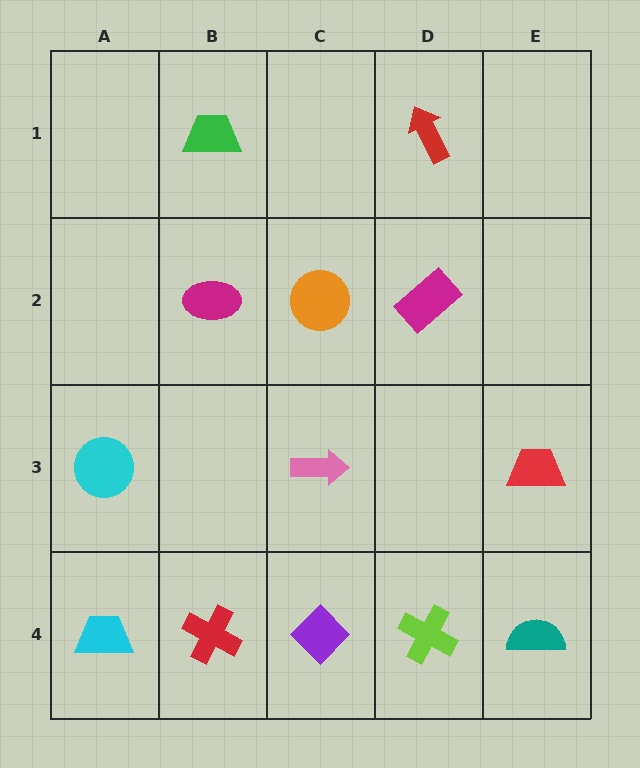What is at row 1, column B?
A green trapezoid.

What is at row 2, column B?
A magenta ellipse.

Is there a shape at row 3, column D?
No, that cell is empty.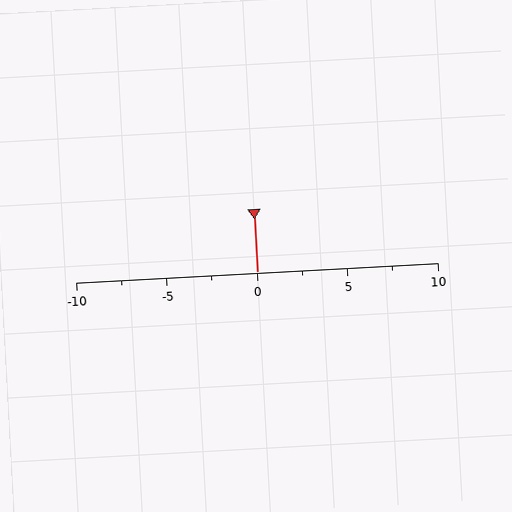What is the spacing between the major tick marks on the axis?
The major ticks are spaced 5 apart.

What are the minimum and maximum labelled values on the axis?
The axis runs from -10 to 10.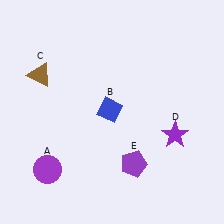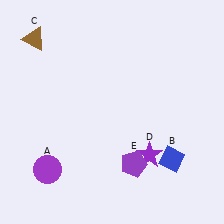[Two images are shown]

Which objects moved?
The objects that moved are: the blue diamond (B), the brown triangle (C), the purple star (D).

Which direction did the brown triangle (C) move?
The brown triangle (C) moved up.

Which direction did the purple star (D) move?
The purple star (D) moved left.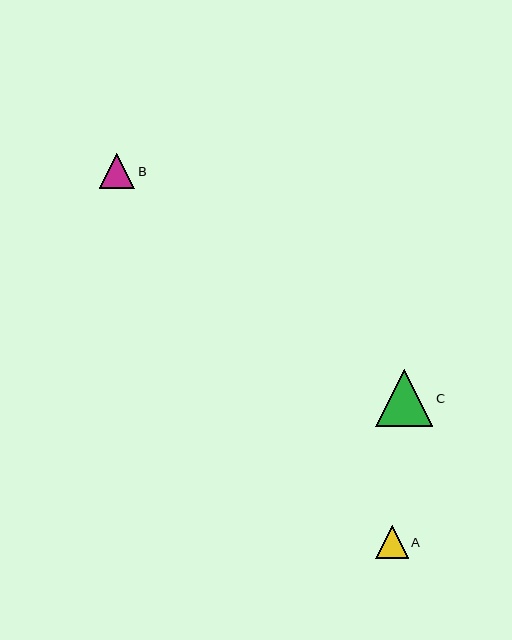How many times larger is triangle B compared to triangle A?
Triangle B is approximately 1.1 times the size of triangle A.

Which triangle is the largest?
Triangle C is the largest with a size of approximately 57 pixels.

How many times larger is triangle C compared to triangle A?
Triangle C is approximately 1.8 times the size of triangle A.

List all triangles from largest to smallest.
From largest to smallest: C, B, A.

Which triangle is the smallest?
Triangle A is the smallest with a size of approximately 33 pixels.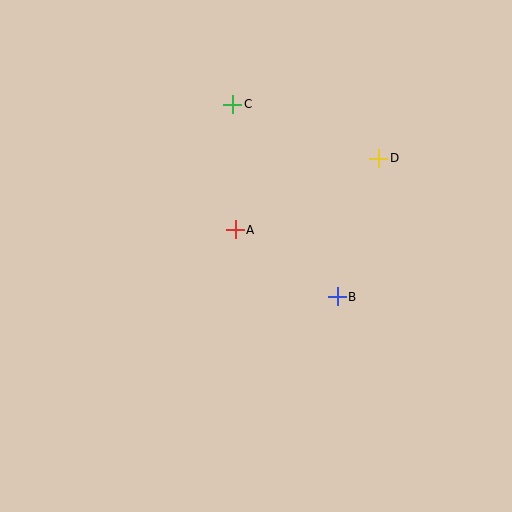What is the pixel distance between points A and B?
The distance between A and B is 122 pixels.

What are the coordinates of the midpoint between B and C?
The midpoint between B and C is at (285, 200).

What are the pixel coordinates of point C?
Point C is at (233, 104).